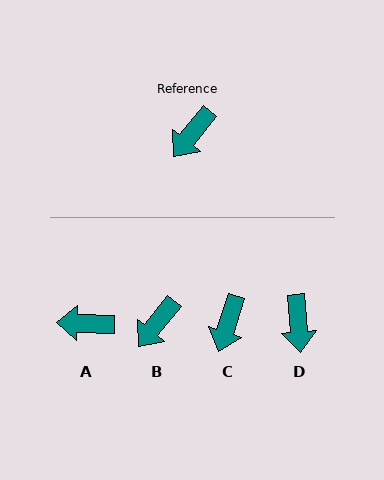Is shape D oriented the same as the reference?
No, it is off by about 43 degrees.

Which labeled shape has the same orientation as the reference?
B.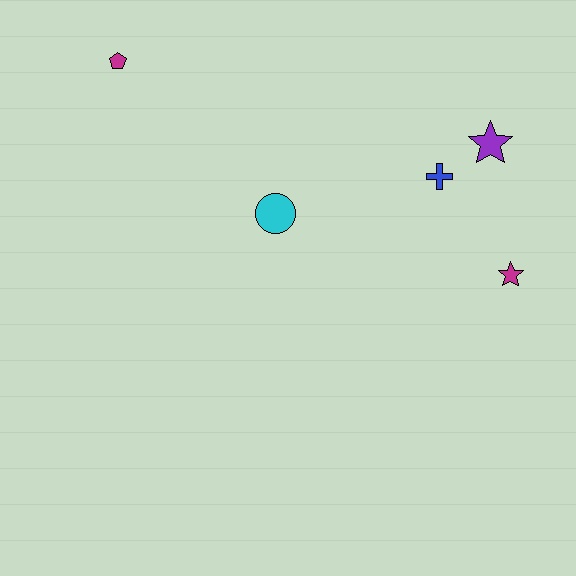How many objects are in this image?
There are 5 objects.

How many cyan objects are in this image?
There is 1 cyan object.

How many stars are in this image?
There are 2 stars.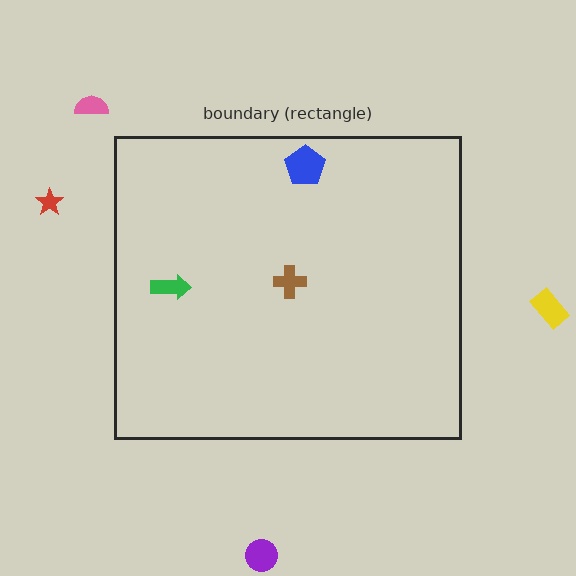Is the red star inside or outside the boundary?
Outside.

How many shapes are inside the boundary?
3 inside, 4 outside.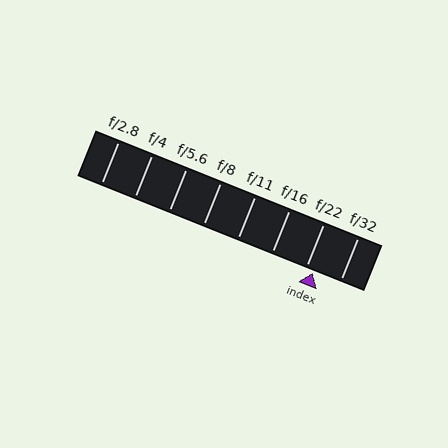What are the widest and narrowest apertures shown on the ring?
The widest aperture shown is f/2.8 and the narrowest is f/32.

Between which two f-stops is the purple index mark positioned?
The index mark is between f/22 and f/32.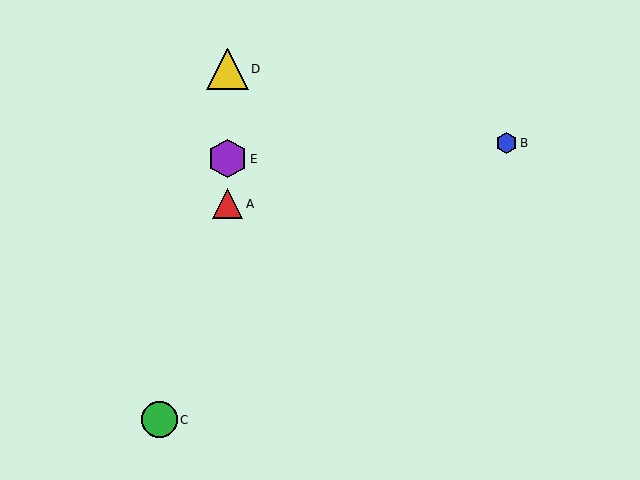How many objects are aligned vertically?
3 objects (A, D, E) are aligned vertically.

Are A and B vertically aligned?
No, A is at x≈228 and B is at x≈507.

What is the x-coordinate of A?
Object A is at x≈228.